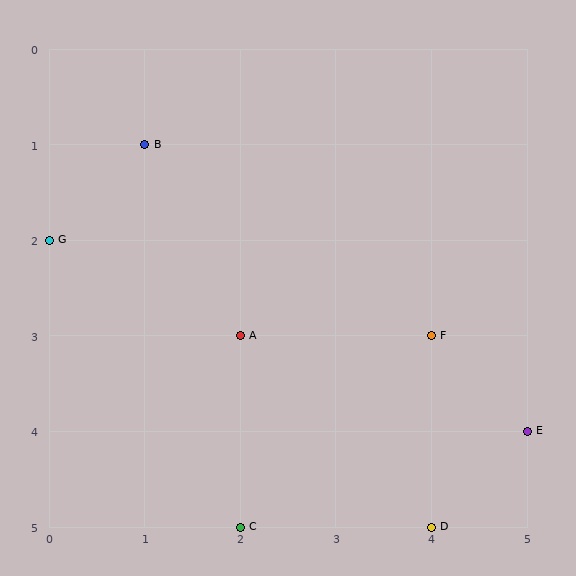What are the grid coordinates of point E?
Point E is at grid coordinates (5, 4).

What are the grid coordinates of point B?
Point B is at grid coordinates (1, 1).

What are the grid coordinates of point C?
Point C is at grid coordinates (2, 5).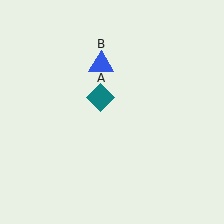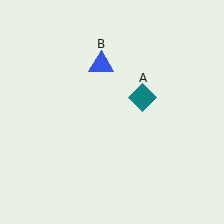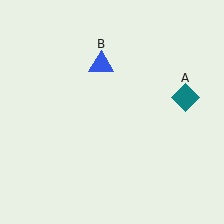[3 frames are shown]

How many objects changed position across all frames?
1 object changed position: teal diamond (object A).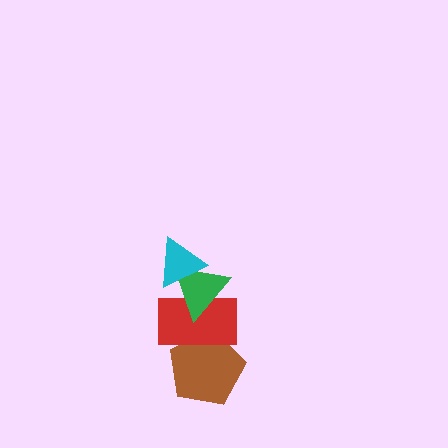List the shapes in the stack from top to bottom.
From top to bottom: the cyan triangle, the green triangle, the red rectangle, the brown pentagon.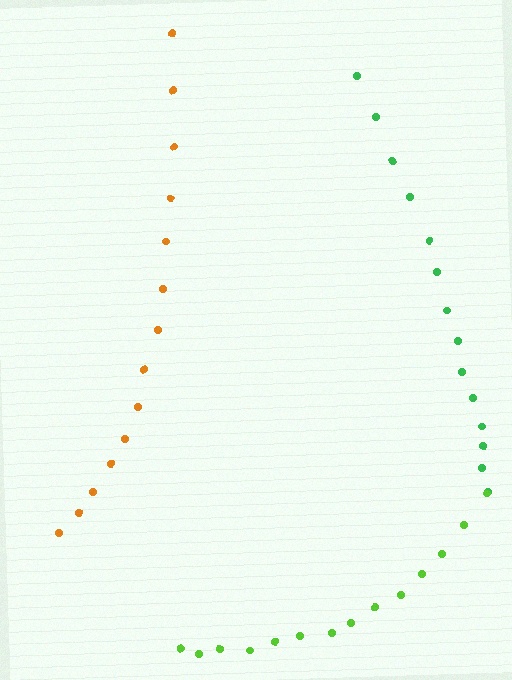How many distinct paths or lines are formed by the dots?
There are 3 distinct paths.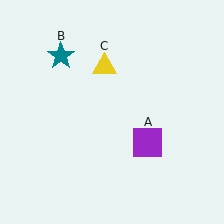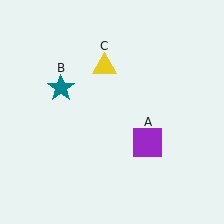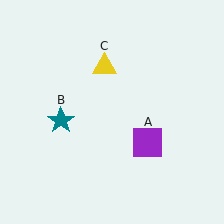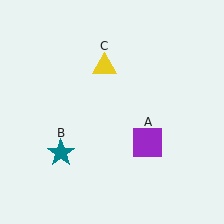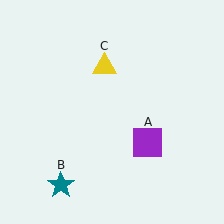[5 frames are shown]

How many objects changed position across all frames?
1 object changed position: teal star (object B).